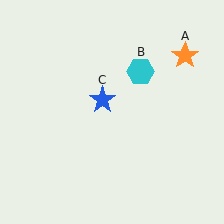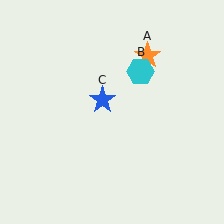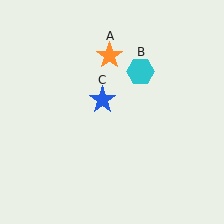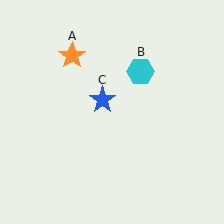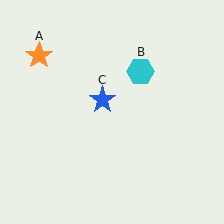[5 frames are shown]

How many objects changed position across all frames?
1 object changed position: orange star (object A).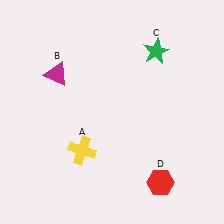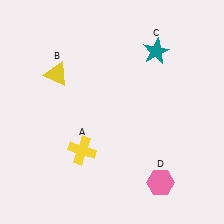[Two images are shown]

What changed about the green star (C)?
In Image 1, C is green. In Image 2, it changed to teal.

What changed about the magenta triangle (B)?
In Image 1, B is magenta. In Image 2, it changed to yellow.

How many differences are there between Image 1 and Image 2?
There are 3 differences between the two images.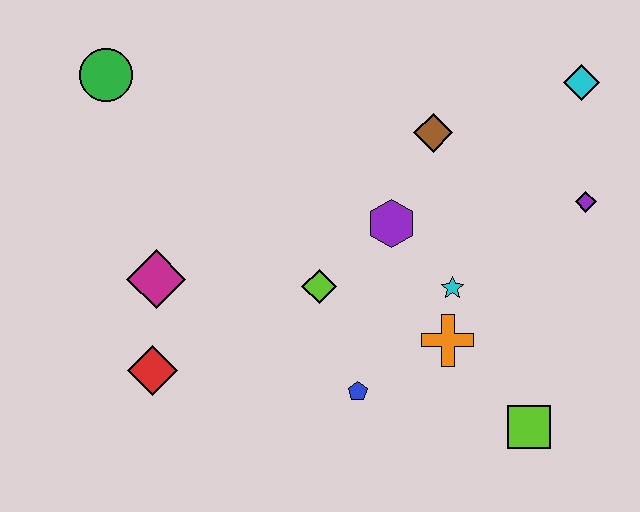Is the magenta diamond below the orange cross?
No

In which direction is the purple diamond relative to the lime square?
The purple diamond is above the lime square.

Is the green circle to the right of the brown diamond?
No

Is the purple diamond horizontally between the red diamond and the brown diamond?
No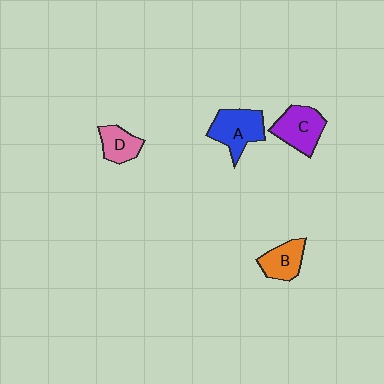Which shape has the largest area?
Shape A (blue).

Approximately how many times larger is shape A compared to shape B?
Approximately 1.4 times.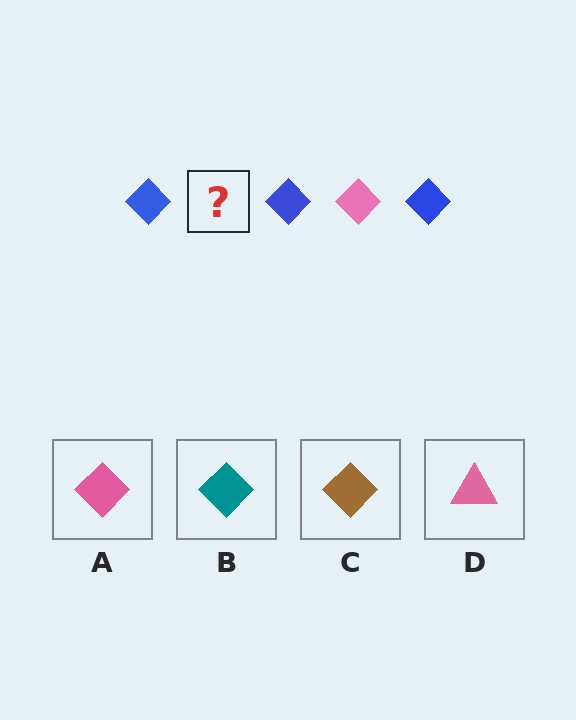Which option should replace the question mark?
Option A.